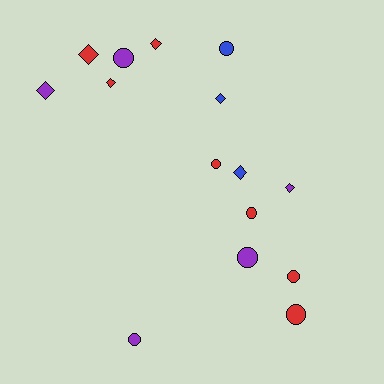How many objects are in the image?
There are 15 objects.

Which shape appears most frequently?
Circle, with 8 objects.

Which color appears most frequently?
Red, with 7 objects.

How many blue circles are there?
There is 1 blue circle.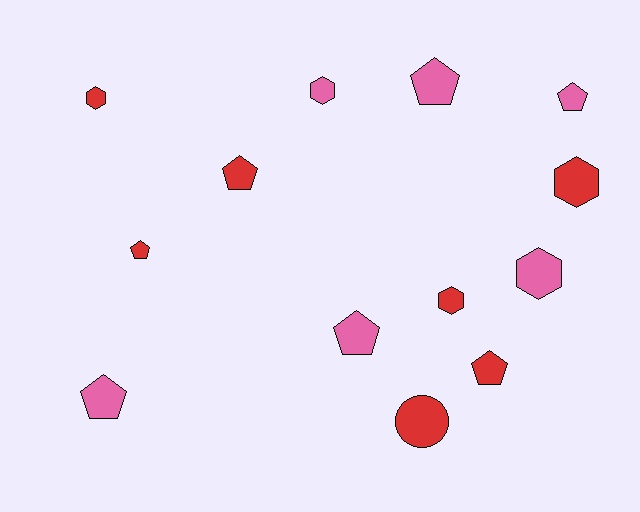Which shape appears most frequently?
Pentagon, with 7 objects.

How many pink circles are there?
There are no pink circles.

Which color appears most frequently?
Red, with 7 objects.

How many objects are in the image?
There are 13 objects.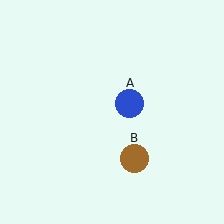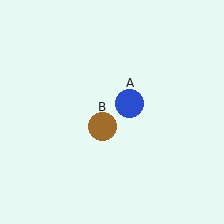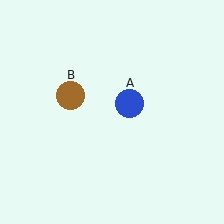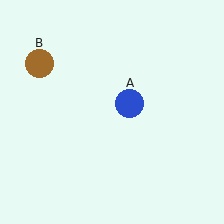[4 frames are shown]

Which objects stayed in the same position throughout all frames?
Blue circle (object A) remained stationary.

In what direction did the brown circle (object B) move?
The brown circle (object B) moved up and to the left.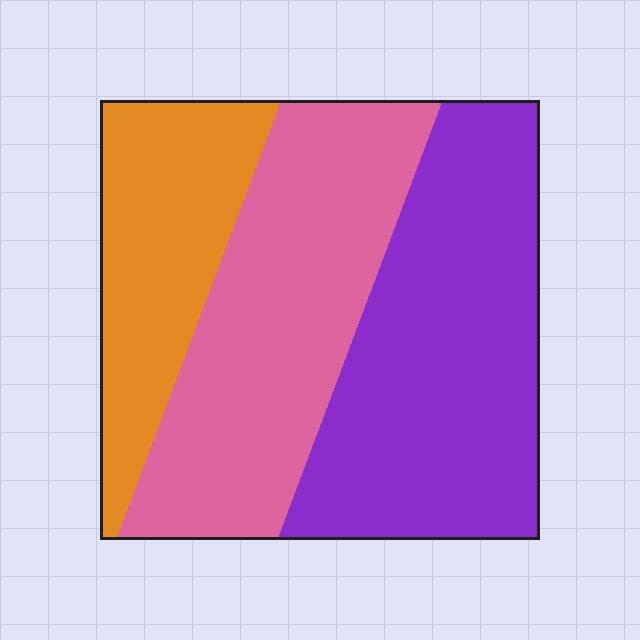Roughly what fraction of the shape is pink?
Pink takes up about three eighths (3/8) of the shape.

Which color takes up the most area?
Purple, at roughly 40%.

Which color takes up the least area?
Orange, at roughly 20%.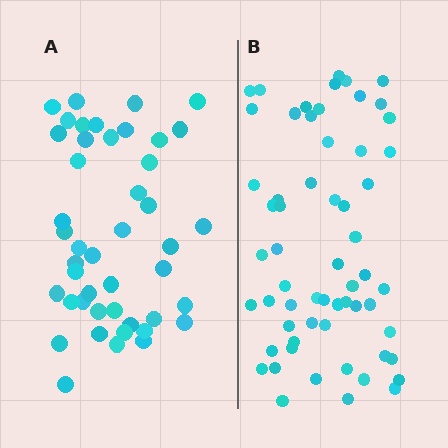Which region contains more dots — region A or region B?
Region B (the right region) has more dots.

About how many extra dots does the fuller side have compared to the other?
Region B has approximately 15 more dots than region A.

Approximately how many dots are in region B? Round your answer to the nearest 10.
About 60 dots.